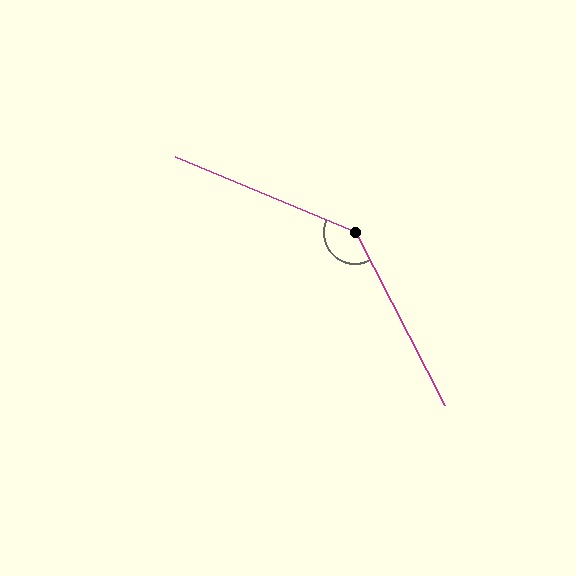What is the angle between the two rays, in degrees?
Approximately 140 degrees.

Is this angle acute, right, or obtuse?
It is obtuse.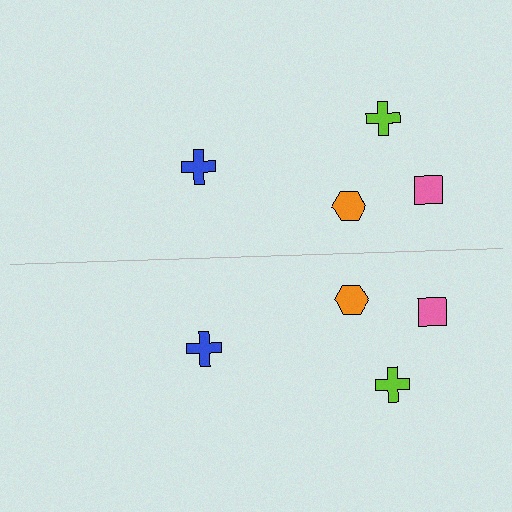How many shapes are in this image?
There are 8 shapes in this image.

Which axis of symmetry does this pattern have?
The pattern has a horizontal axis of symmetry running through the center of the image.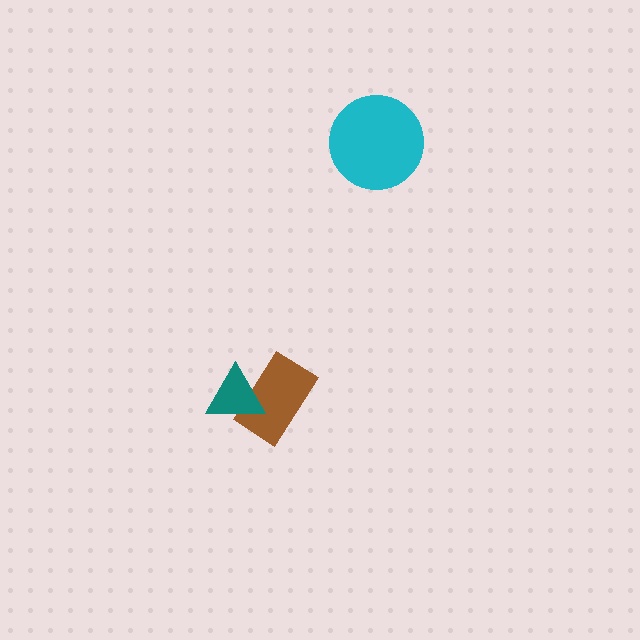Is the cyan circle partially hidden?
No, no other shape covers it.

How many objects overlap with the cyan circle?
0 objects overlap with the cyan circle.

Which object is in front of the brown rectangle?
The teal triangle is in front of the brown rectangle.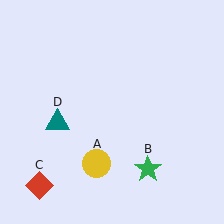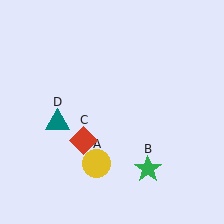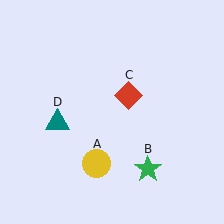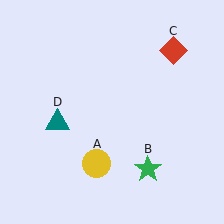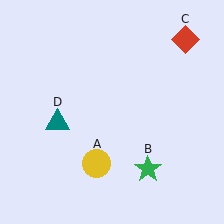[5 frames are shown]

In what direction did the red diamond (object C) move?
The red diamond (object C) moved up and to the right.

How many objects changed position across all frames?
1 object changed position: red diamond (object C).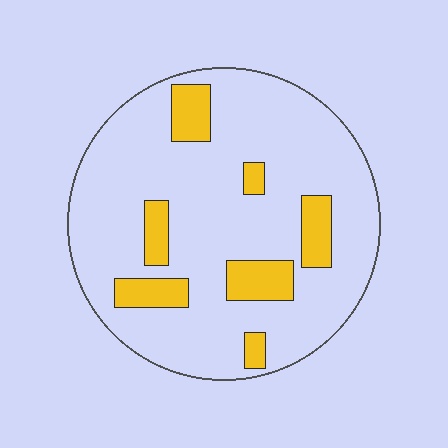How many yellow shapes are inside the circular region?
7.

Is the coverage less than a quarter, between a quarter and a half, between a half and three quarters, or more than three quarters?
Less than a quarter.